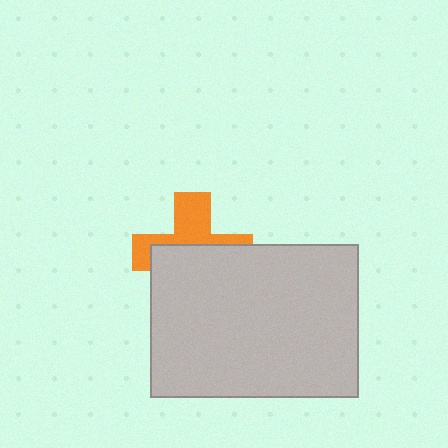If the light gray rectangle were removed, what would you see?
You would see the complete orange cross.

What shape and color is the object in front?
The object in front is a light gray rectangle.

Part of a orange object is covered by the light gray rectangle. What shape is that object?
It is a cross.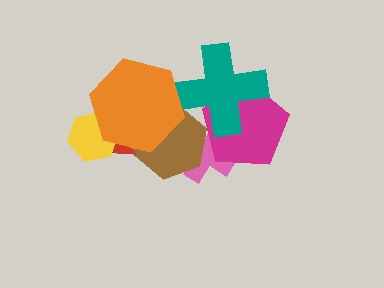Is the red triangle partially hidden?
Yes, it is partially covered by another shape.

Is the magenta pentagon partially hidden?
Yes, it is partially covered by another shape.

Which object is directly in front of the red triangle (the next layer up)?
The yellow hexagon is directly in front of the red triangle.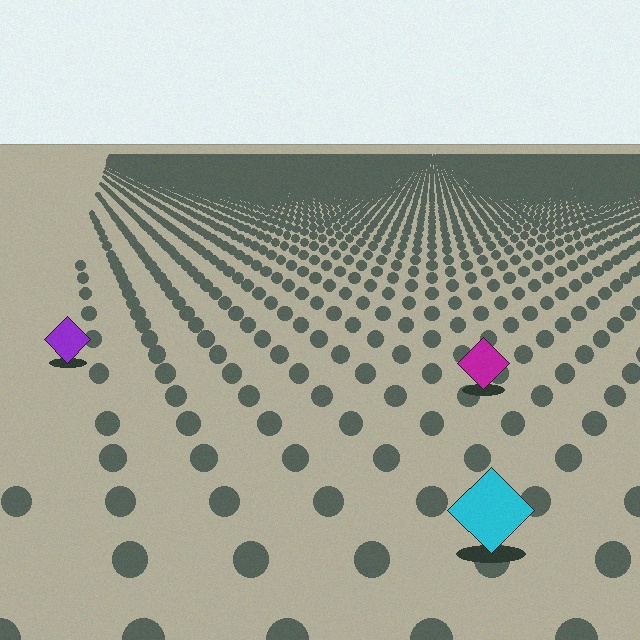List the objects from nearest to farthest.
From nearest to farthest: the cyan diamond, the magenta diamond, the purple diamond.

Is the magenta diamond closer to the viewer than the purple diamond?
Yes. The magenta diamond is closer — you can tell from the texture gradient: the ground texture is coarser near it.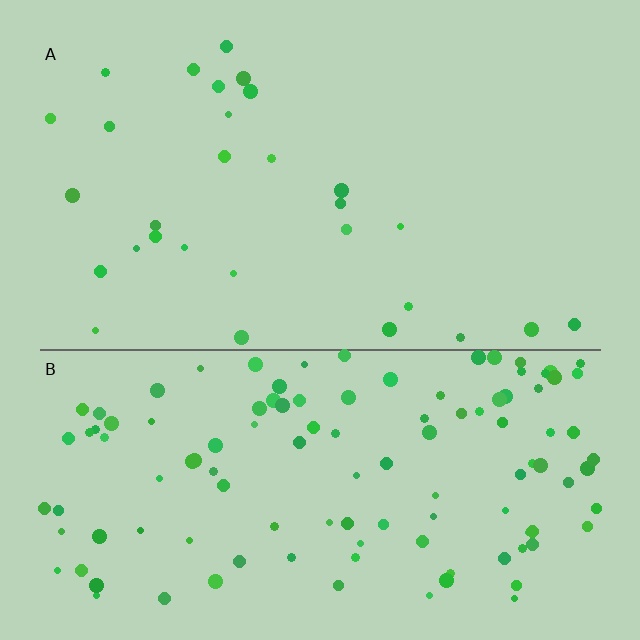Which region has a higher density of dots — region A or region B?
B (the bottom).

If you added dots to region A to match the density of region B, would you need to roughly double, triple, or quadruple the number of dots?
Approximately quadruple.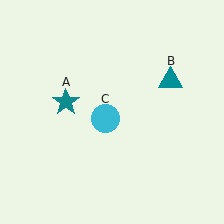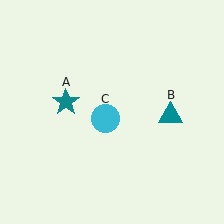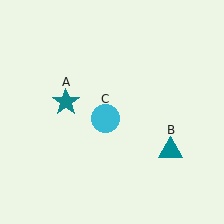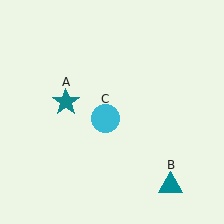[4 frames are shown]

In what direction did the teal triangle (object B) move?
The teal triangle (object B) moved down.